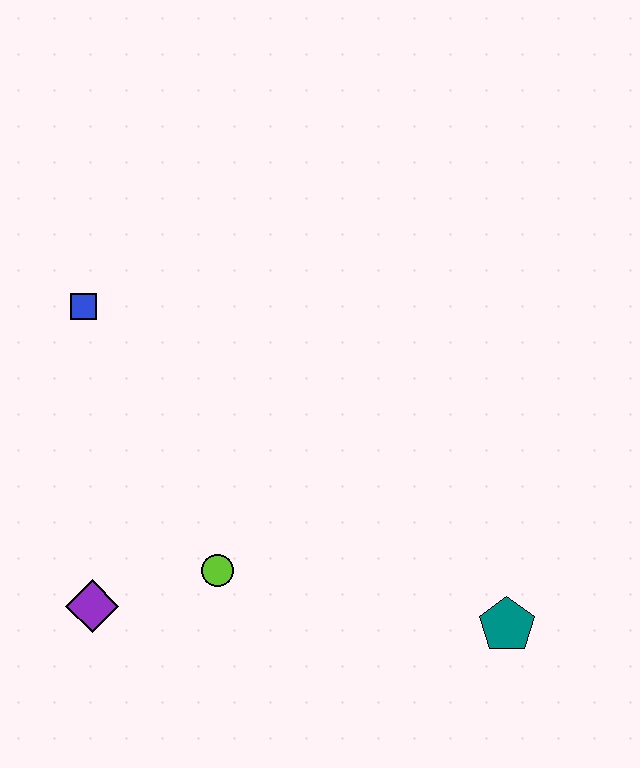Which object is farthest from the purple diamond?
The teal pentagon is farthest from the purple diamond.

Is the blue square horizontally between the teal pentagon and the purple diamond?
No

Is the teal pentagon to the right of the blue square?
Yes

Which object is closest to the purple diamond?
The lime circle is closest to the purple diamond.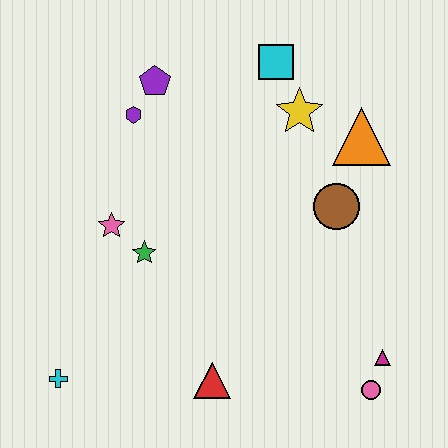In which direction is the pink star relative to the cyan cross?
The pink star is above the cyan cross.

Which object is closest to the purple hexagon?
The purple pentagon is closest to the purple hexagon.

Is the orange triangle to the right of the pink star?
Yes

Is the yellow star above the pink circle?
Yes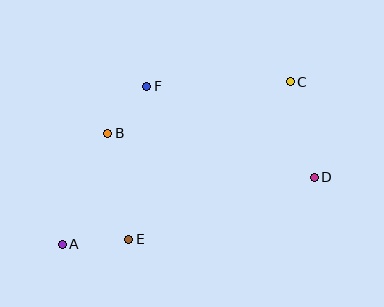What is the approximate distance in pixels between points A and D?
The distance between A and D is approximately 261 pixels.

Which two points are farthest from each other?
Points A and C are farthest from each other.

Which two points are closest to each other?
Points B and F are closest to each other.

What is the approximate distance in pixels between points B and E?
The distance between B and E is approximately 108 pixels.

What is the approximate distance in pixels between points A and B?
The distance between A and B is approximately 120 pixels.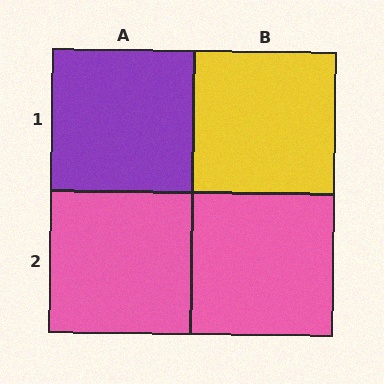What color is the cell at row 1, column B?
Yellow.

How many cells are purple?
1 cell is purple.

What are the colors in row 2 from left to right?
Pink, pink.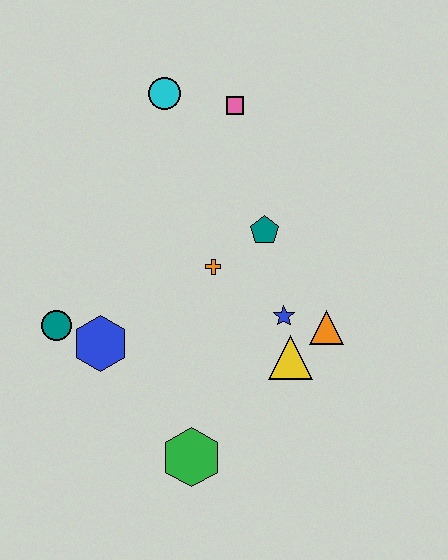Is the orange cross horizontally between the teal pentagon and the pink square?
No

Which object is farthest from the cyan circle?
The green hexagon is farthest from the cyan circle.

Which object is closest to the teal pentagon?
The orange cross is closest to the teal pentagon.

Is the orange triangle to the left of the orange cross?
No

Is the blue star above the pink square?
No